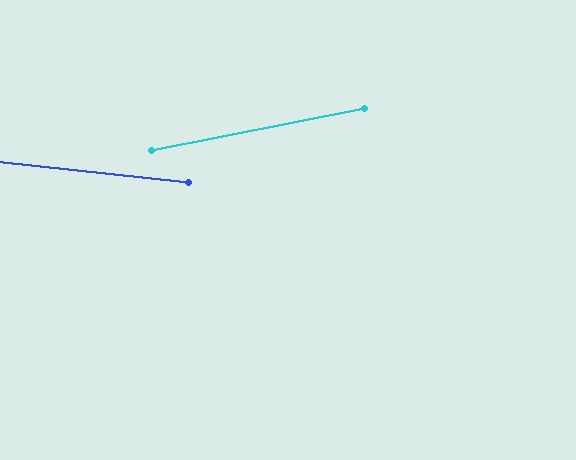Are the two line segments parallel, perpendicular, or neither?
Neither parallel nor perpendicular — they differ by about 17°.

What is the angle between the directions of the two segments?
Approximately 17 degrees.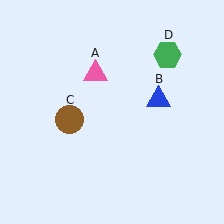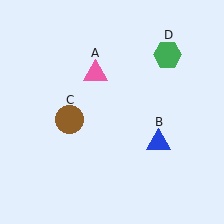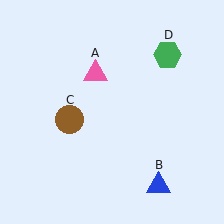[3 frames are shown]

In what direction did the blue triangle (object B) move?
The blue triangle (object B) moved down.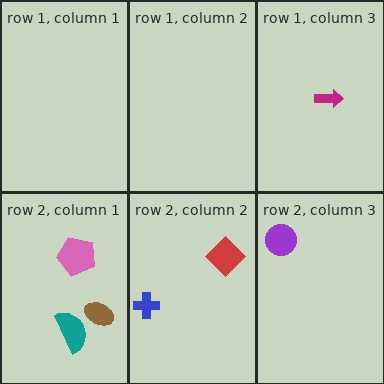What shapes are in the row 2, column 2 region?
The red diamond, the blue cross.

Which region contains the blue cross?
The row 2, column 2 region.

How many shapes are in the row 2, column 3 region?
1.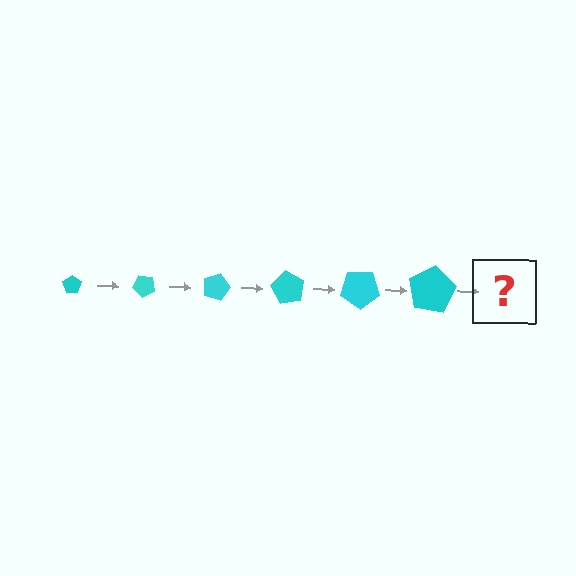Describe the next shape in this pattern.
It should be a pentagon, larger than the previous one and rotated 270 degrees from the start.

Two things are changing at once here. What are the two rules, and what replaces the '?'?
The two rules are that the pentagon grows larger each step and it rotates 45 degrees each step. The '?' should be a pentagon, larger than the previous one and rotated 270 degrees from the start.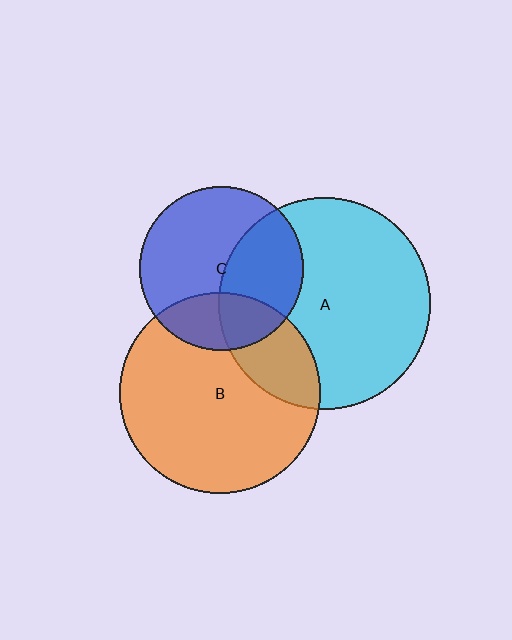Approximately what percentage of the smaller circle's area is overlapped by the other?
Approximately 40%.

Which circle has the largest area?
Circle A (cyan).